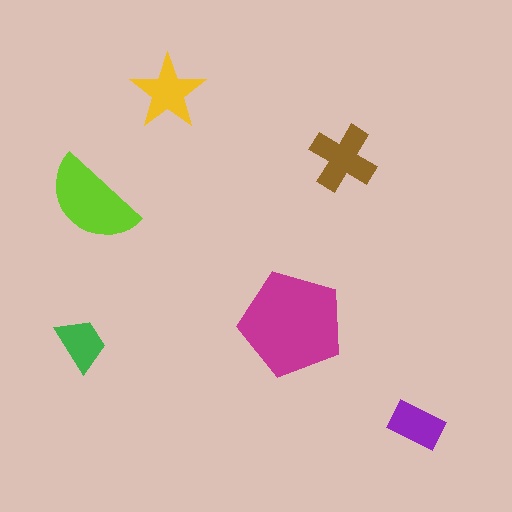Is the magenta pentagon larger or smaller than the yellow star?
Larger.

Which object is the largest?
The magenta pentagon.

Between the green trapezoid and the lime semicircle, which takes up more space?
The lime semicircle.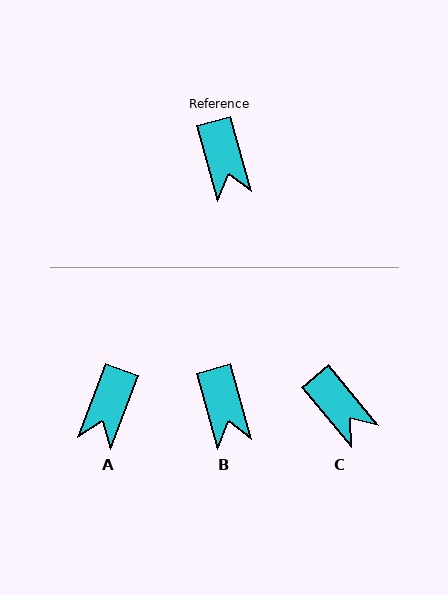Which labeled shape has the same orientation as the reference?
B.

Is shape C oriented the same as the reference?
No, it is off by about 24 degrees.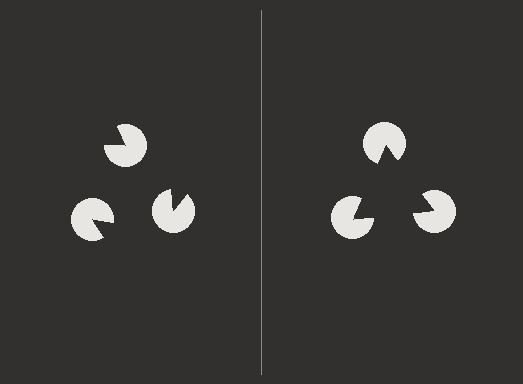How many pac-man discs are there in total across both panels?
6 — 3 on each side.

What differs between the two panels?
The pac-man discs are positioned identically on both sides; only the wedge orientations differ. On the right they align to a triangle; on the left they are misaligned.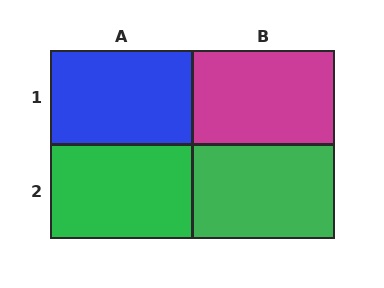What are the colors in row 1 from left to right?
Blue, magenta.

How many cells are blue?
1 cell is blue.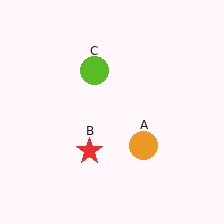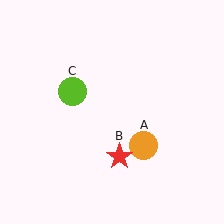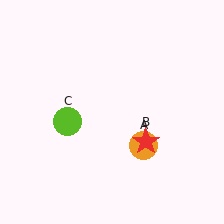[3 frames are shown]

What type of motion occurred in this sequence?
The red star (object B), lime circle (object C) rotated counterclockwise around the center of the scene.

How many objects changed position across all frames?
2 objects changed position: red star (object B), lime circle (object C).